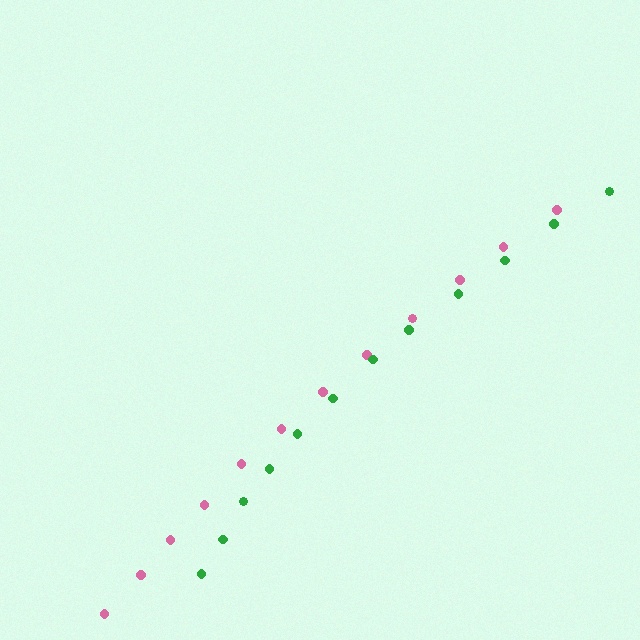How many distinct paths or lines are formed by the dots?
There are 2 distinct paths.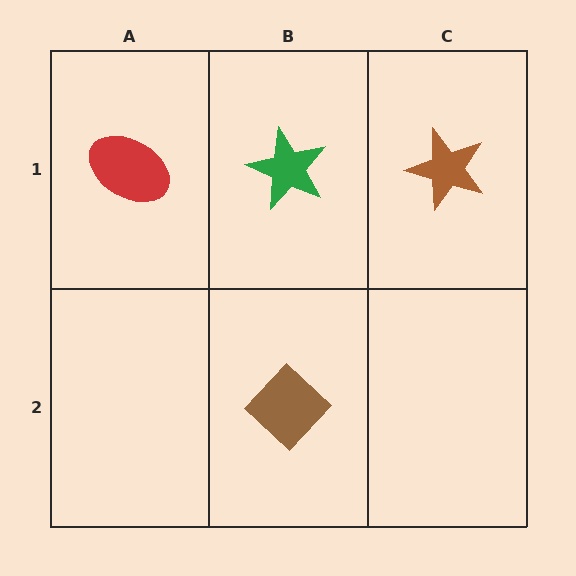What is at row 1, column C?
A brown star.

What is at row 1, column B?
A green star.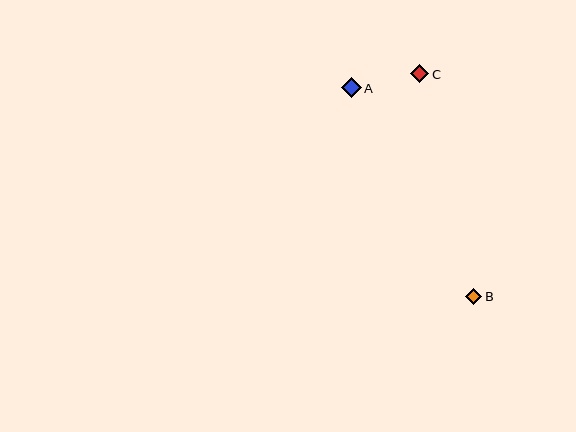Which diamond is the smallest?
Diamond B is the smallest with a size of approximately 16 pixels.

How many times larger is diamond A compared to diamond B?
Diamond A is approximately 1.2 times the size of diamond B.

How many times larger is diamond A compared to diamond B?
Diamond A is approximately 1.2 times the size of diamond B.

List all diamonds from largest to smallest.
From largest to smallest: A, C, B.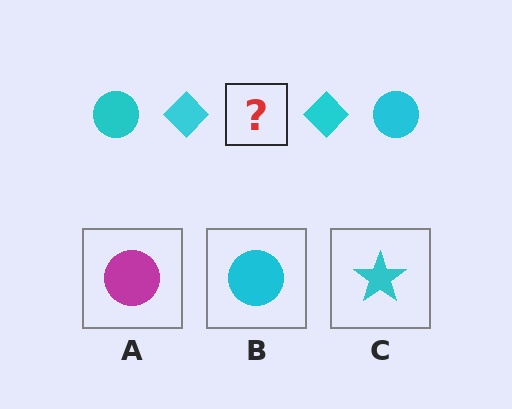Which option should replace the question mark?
Option B.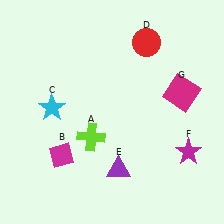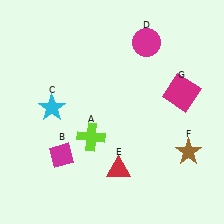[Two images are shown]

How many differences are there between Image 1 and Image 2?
There are 3 differences between the two images.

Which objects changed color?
D changed from red to magenta. E changed from purple to red. F changed from magenta to brown.